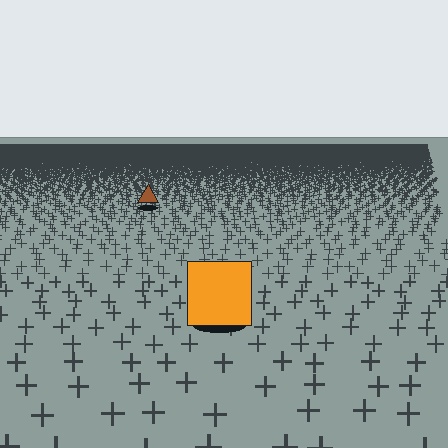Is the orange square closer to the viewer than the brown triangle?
Yes. The orange square is closer — you can tell from the texture gradient: the ground texture is coarser near it.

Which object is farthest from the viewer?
The brown triangle is farthest from the viewer. It appears smaller and the ground texture around it is denser.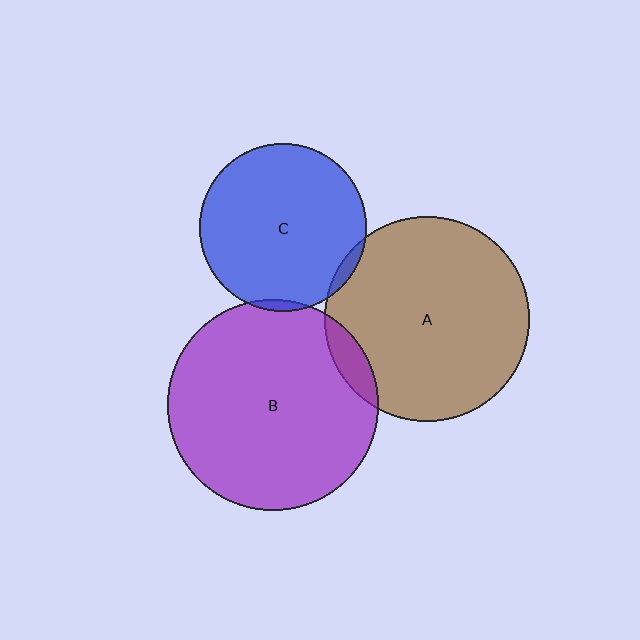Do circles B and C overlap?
Yes.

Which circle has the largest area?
Circle B (purple).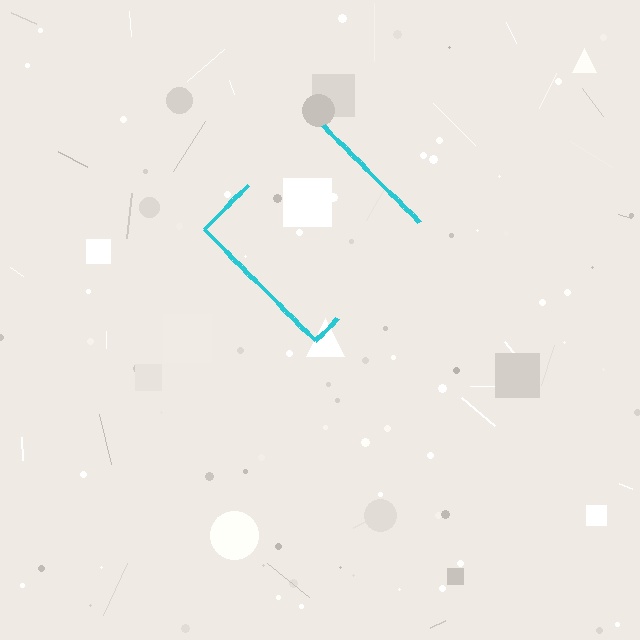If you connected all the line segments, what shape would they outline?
They would outline a diamond.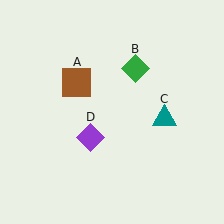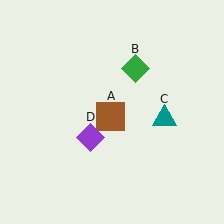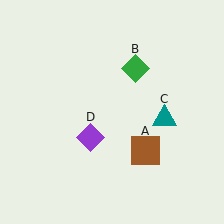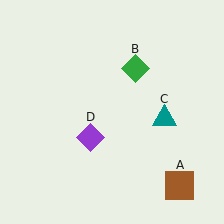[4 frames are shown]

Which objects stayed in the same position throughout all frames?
Green diamond (object B) and teal triangle (object C) and purple diamond (object D) remained stationary.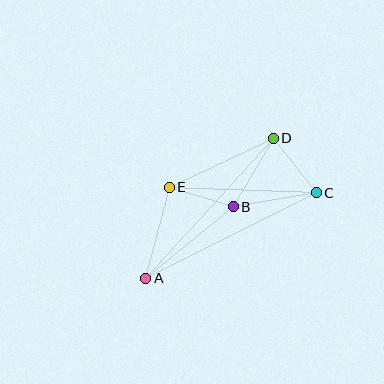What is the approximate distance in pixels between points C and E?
The distance between C and E is approximately 147 pixels.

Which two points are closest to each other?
Points B and E are closest to each other.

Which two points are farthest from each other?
Points A and C are farthest from each other.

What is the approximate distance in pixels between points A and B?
The distance between A and B is approximately 113 pixels.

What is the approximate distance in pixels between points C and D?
The distance between C and D is approximately 69 pixels.